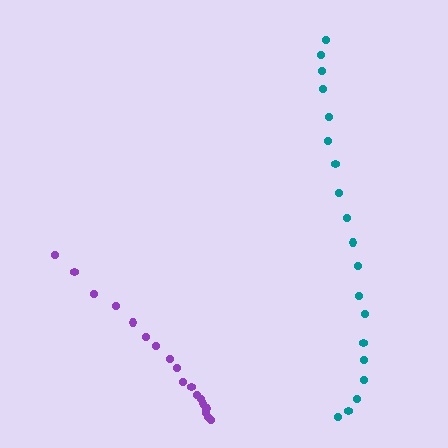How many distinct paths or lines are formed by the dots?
There are 2 distinct paths.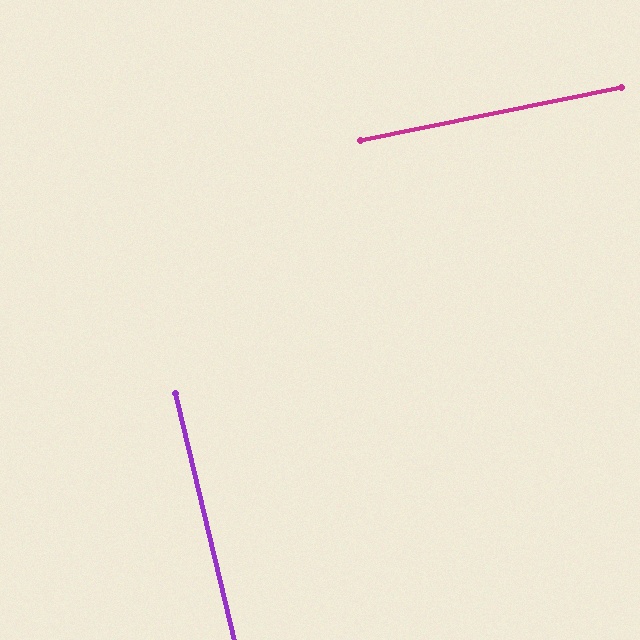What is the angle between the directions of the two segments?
Approximately 88 degrees.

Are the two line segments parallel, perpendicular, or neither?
Perpendicular — they meet at approximately 88°.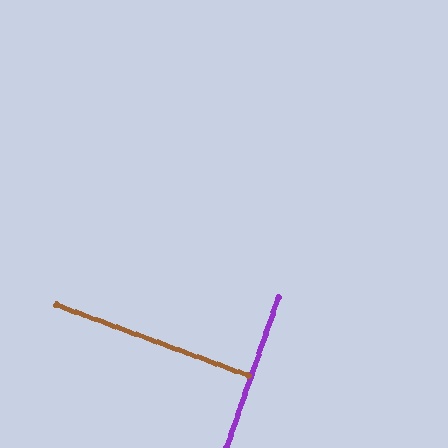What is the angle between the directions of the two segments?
Approximately 89 degrees.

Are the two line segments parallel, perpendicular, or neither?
Perpendicular — they meet at approximately 89°.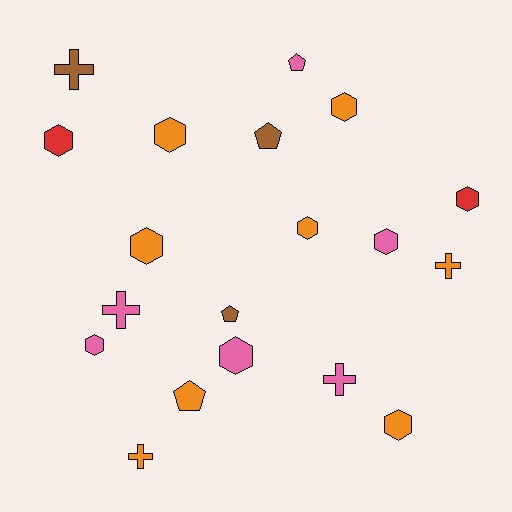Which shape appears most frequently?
Hexagon, with 10 objects.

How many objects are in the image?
There are 19 objects.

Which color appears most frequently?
Orange, with 8 objects.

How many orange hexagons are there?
There are 5 orange hexagons.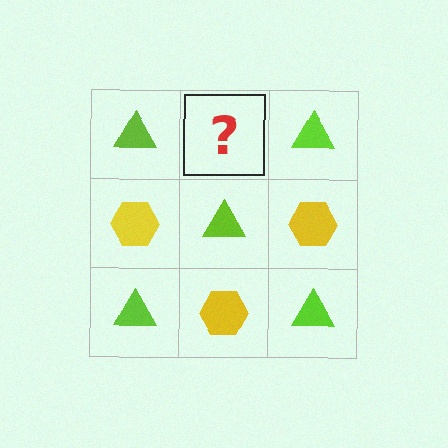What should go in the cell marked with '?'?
The missing cell should contain a yellow hexagon.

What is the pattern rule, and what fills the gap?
The rule is that it alternates lime triangle and yellow hexagon in a checkerboard pattern. The gap should be filled with a yellow hexagon.